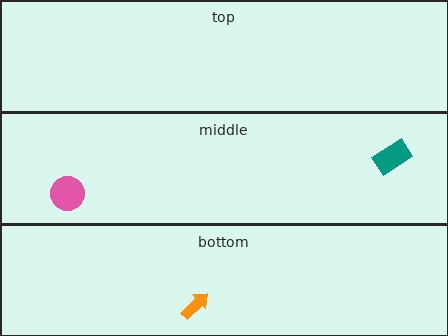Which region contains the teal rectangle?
The middle region.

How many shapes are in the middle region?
2.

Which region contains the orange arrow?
The bottom region.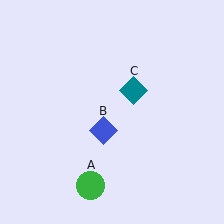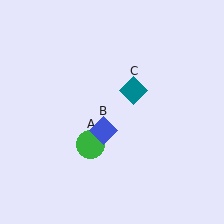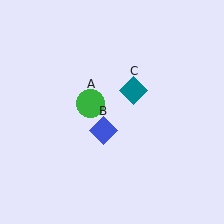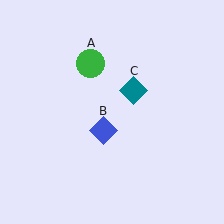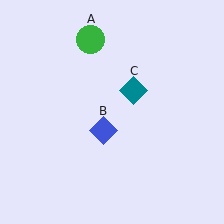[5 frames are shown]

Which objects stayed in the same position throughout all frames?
Blue diamond (object B) and teal diamond (object C) remained stationary.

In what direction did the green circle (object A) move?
The green circle (object A) moved up.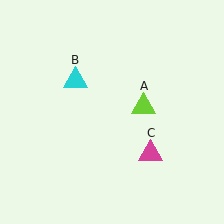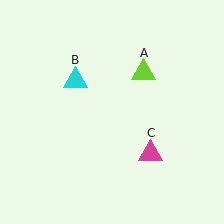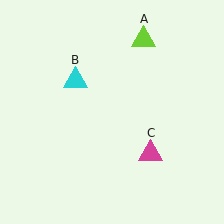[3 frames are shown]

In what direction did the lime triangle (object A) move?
The lime triangle (object A) moved up.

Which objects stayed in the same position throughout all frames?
Cyan triangle (object B) and magenta triangle (object C) remained stationary.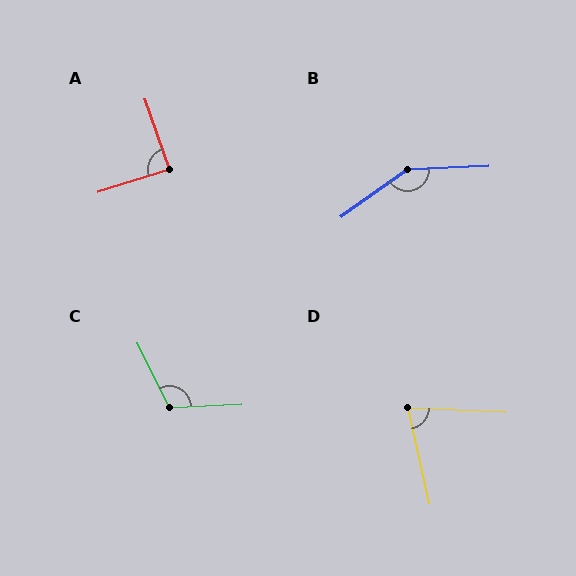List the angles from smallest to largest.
D (75°), A (88°), C (113°), B (147°).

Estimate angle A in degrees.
Approximately 88 degrees.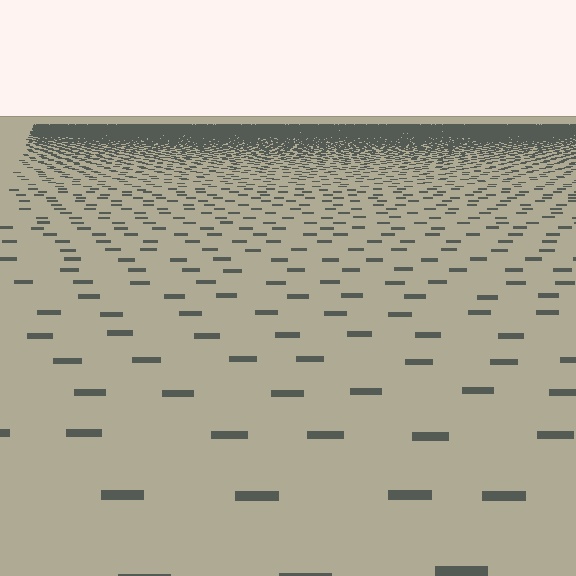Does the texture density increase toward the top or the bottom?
Density increases toward the top.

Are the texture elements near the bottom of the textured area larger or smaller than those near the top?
Larger. Near the bottom, elements are closer to the viewer and appear at a bigger on-screen size.